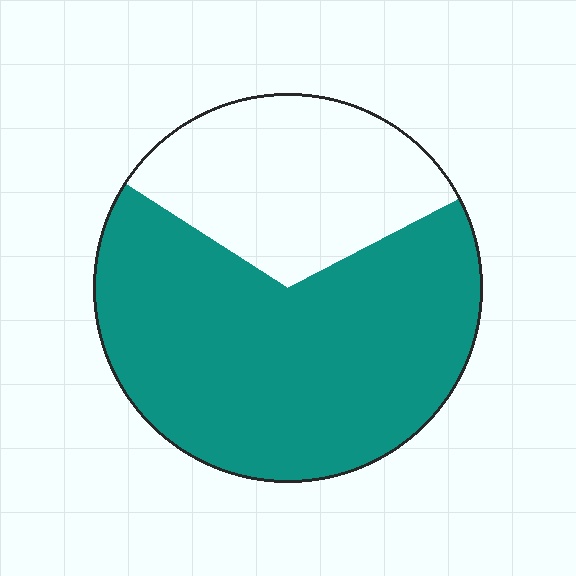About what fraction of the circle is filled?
About two thirds (2/3).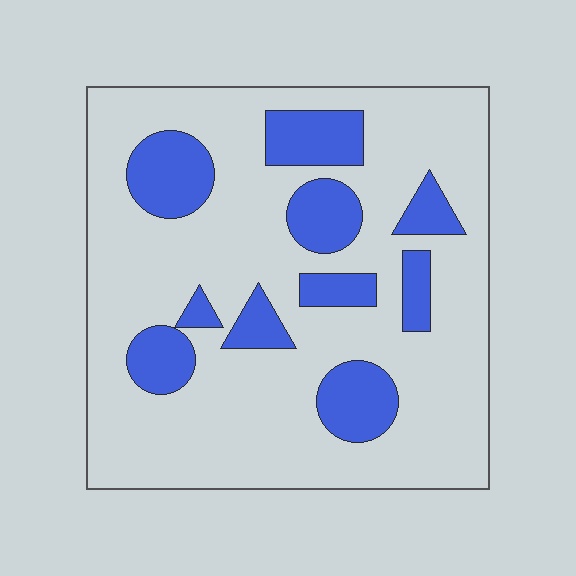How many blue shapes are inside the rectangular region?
10.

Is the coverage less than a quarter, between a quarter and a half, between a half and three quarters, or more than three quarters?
Less than a quarter.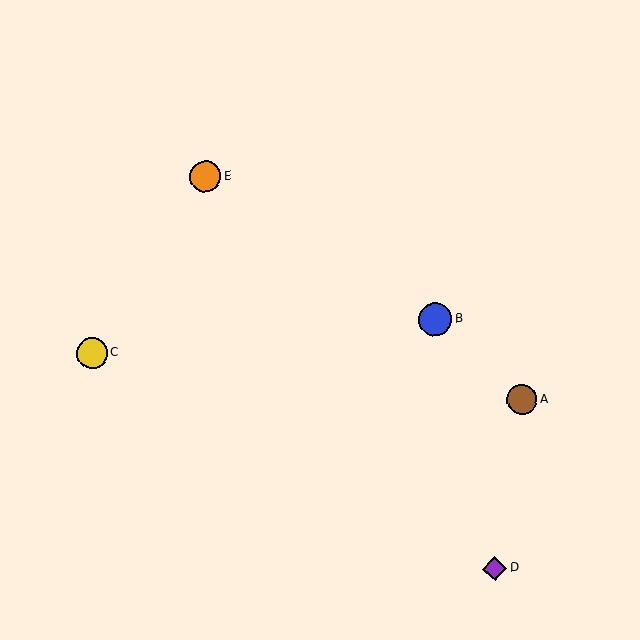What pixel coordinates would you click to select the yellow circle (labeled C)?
Click at (92, 353) to select the yellow circle C.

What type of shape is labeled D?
Shape D is a purple diamond.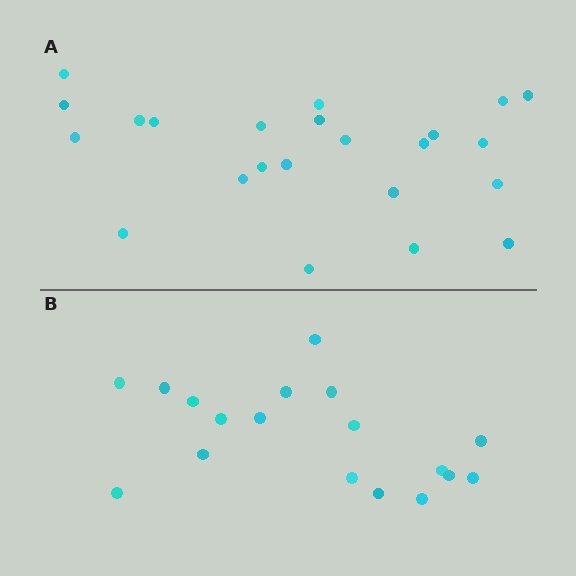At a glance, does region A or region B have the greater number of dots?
Region A (the top region) has more dots.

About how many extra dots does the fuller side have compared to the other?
Region A has about 5 more dots than region B.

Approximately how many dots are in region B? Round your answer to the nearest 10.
About 20 dots. (The exact count is 18, which rounds to 20.)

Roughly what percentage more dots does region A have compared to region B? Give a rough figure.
About 30% more.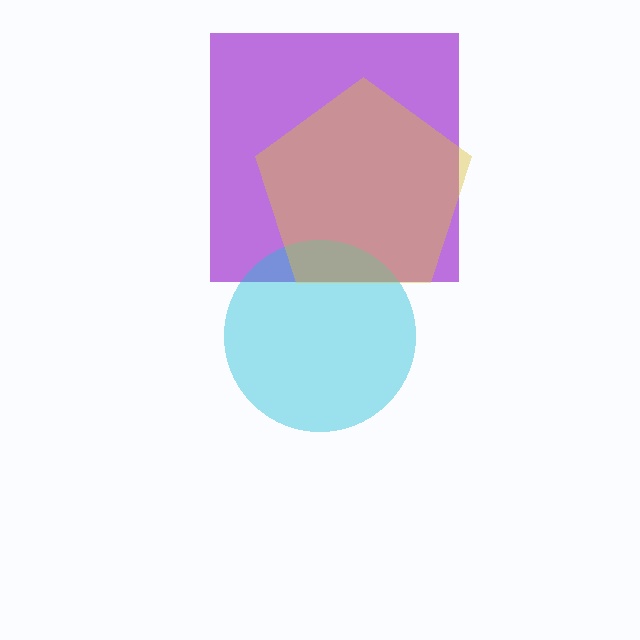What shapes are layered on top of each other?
The layered shapes are: a purple square, a cyan circle, a yellow pentagon.